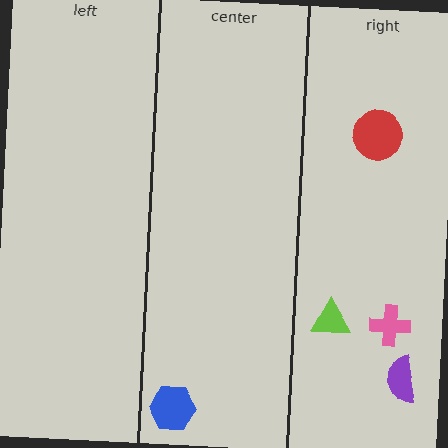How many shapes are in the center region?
1.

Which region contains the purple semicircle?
The right region.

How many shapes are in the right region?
4.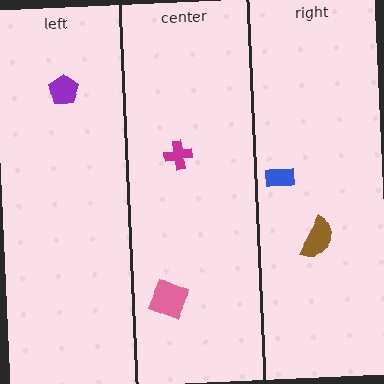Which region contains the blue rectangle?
The right region.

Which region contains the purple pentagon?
The left region.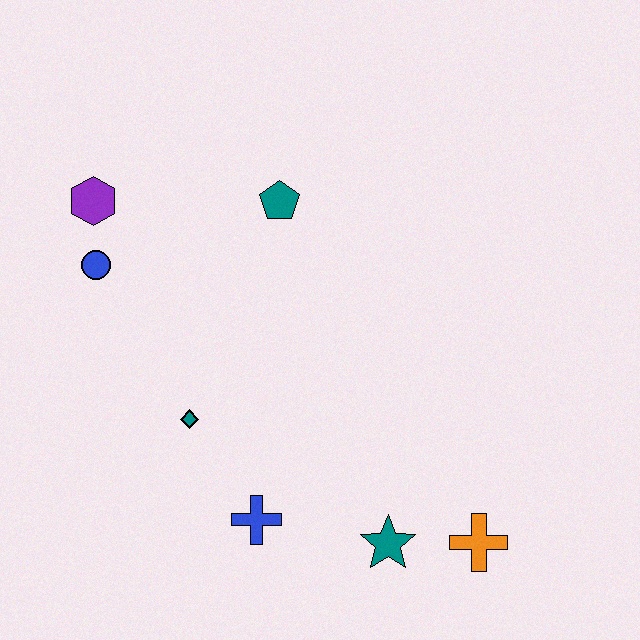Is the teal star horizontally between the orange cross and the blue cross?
Yes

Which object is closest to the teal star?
The orange cross is closest to the teal star.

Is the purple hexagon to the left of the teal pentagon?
Yes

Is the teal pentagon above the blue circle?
Yes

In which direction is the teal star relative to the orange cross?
The teal star is to the left of the orange cross.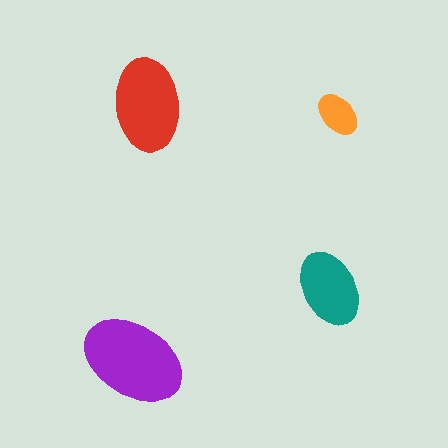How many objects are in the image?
There are 4 objects in the image.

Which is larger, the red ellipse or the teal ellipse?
The red one.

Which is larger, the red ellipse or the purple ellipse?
The purple one.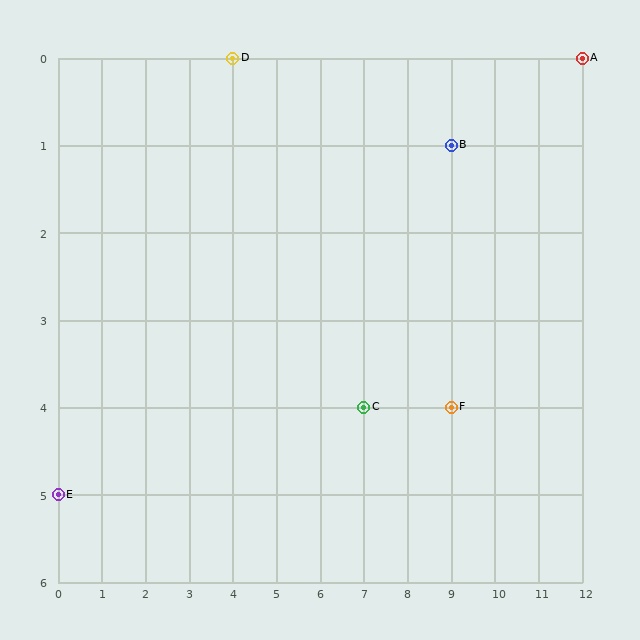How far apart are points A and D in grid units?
Points A and D are 8 columns apart.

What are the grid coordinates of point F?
Point F is at grid coordinates (9, 4).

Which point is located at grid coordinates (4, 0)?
Point D is at (4, 0).